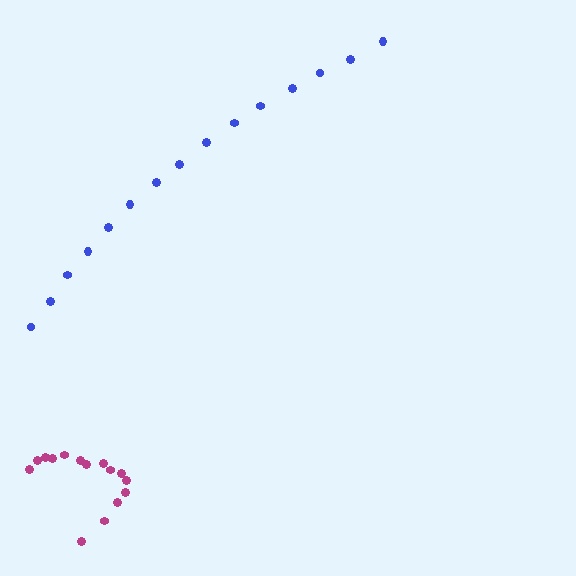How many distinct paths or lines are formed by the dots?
There are 2 distinct paths.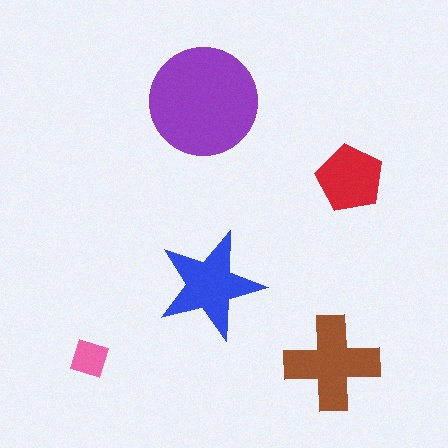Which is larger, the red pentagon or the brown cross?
The brown cross.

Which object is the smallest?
The pink square.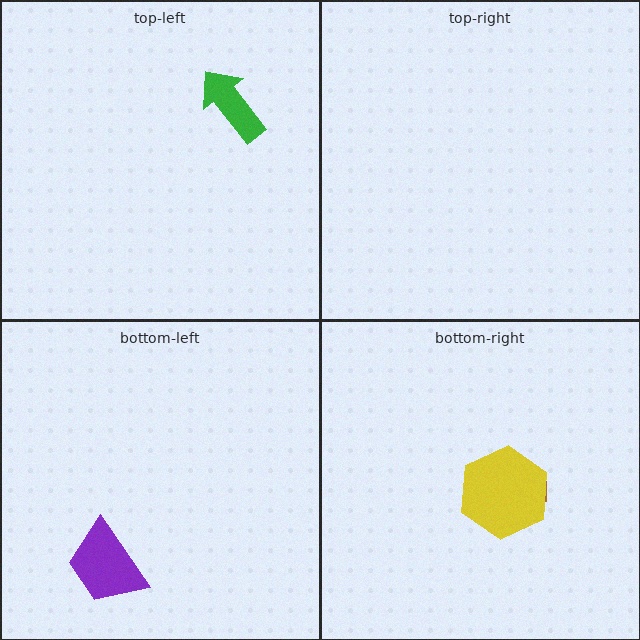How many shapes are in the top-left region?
1.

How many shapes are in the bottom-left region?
1.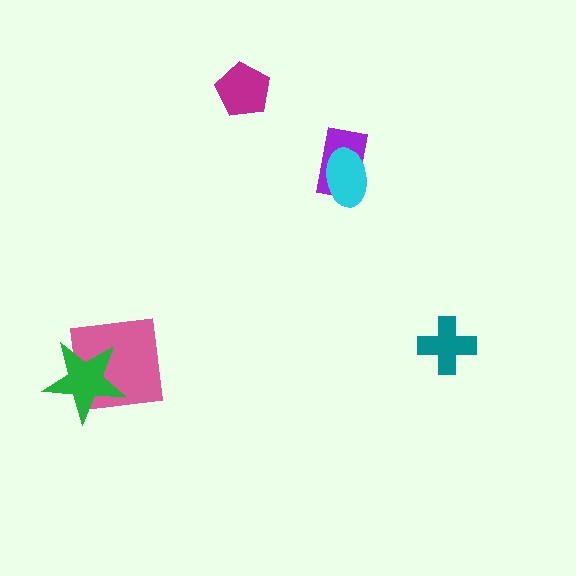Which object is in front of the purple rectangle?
The cyan ellipse is in front of the purple rectangle.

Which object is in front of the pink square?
The green star is in front of the pink square.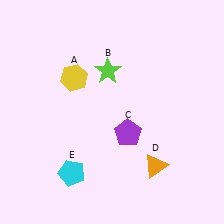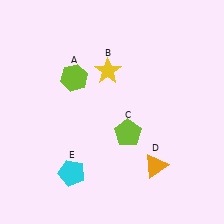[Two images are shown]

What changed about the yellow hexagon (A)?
In Image 1, A is yellow. In Image 2, it changed to lime.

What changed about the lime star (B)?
In Image 1, B is lime. In Image 2, it changed to yellow.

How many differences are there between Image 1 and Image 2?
There are 3 differences between the two images.